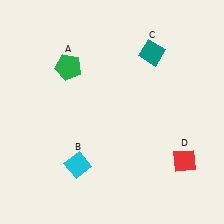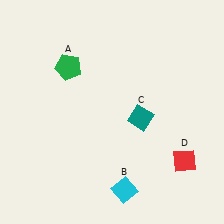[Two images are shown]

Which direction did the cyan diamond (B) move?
The cyan diamond (B) moved right.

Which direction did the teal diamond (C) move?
The teal diamond (C) moved down.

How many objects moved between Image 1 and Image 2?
2 objects moved between the two images.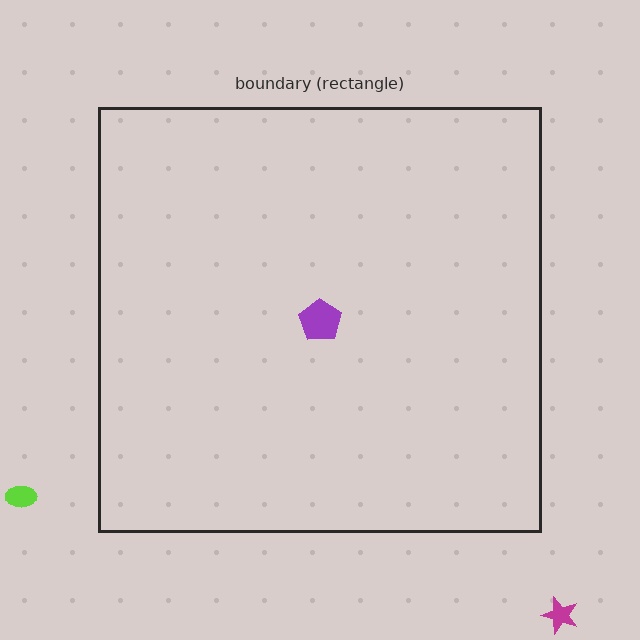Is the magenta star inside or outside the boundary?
Outside.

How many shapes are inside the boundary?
1 inside, 2 outside.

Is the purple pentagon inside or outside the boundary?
Inside.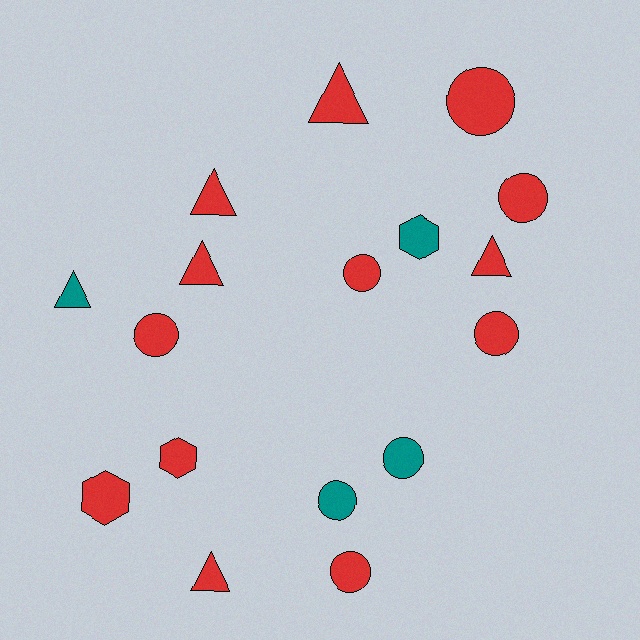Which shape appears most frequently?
Circle, with 8 objects.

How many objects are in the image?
There are 17 objects.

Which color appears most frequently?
Red, with 13 objects.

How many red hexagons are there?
There are 2 red hexagons.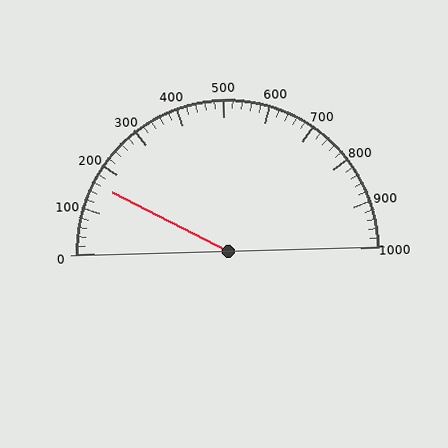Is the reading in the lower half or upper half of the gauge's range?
The reading is in the lower half of the range (0 to 1000).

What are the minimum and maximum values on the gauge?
The gauge ranges from 0 to 1000.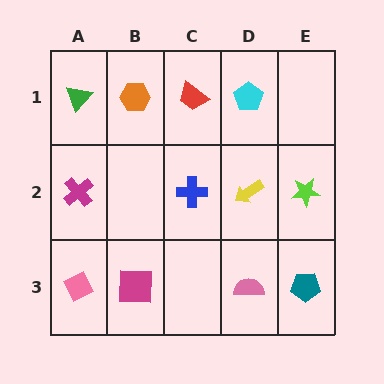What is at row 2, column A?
A magenta cross.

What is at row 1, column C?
A red trapezoid.